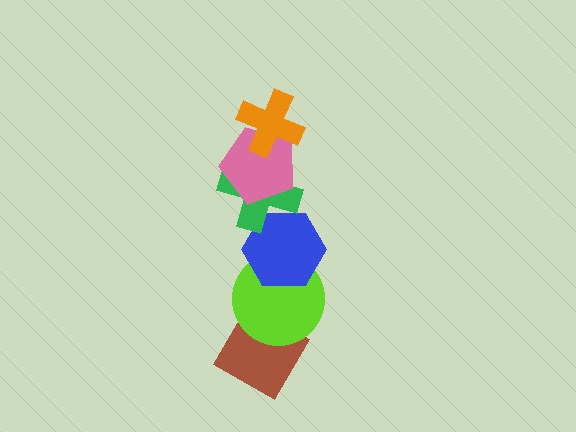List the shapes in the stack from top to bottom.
From top to bottom: the orange cross, the pink pentagon, the green cross, the blue hexagon, the lime circle, the brown diamond.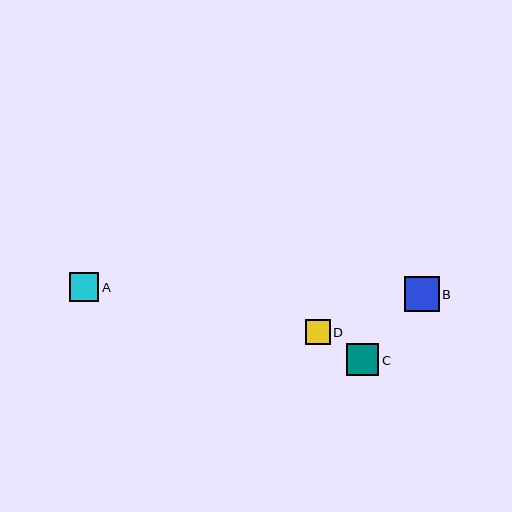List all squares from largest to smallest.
From largest to smallest: B, C, A, D.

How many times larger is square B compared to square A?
Square B is approximately 1.2 times the size of square A.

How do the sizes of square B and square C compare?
Square B and square C are approximately the same size.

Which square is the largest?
Square B is the largest with a size of approximately 34 pixels.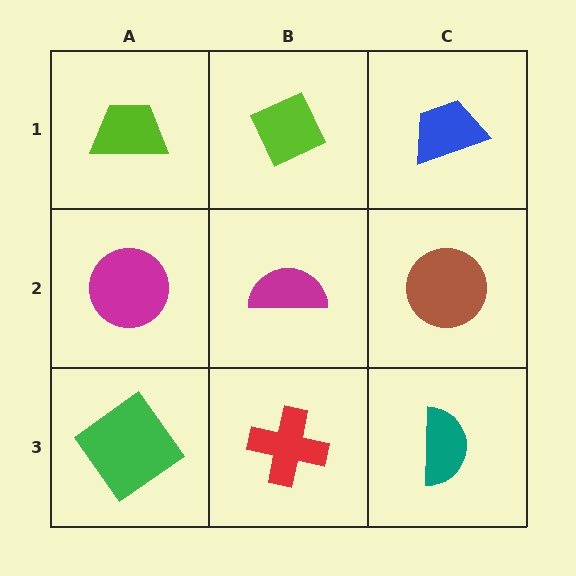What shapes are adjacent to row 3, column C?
A brown circle (row 2, column C), a red cross (row 3, column B).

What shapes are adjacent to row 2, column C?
A blue trapezoid (row 1, column C), a teal semicircle (row 3, column C), a magenta semicircle (row 2, column B).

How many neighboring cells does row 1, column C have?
2.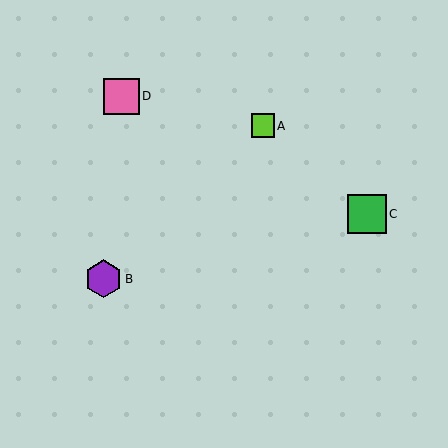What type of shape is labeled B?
Shape B is a purple hexagon.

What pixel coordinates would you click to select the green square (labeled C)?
Click at (367, 214) to select the green square C.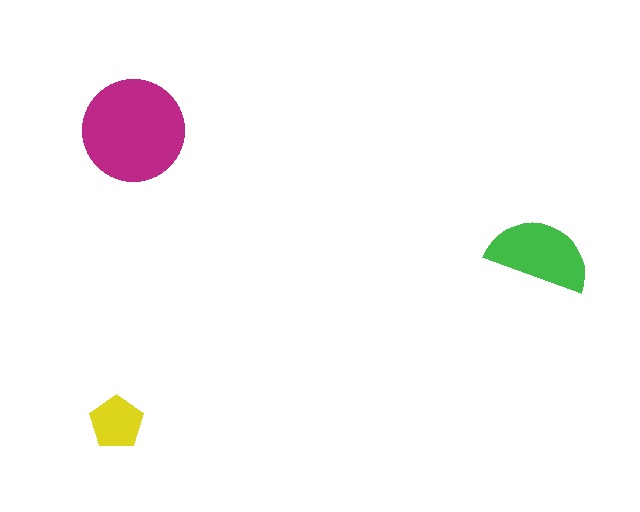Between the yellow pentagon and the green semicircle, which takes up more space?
The green semicircle.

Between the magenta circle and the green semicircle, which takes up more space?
The magenta circle.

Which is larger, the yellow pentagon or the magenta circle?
The magenta circle.